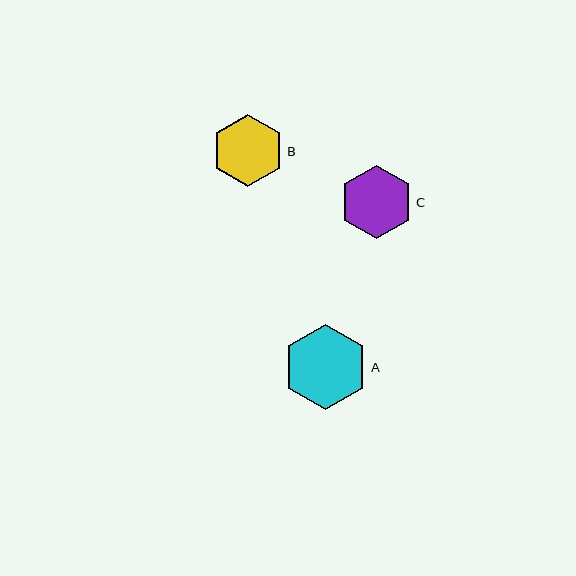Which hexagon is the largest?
Hexagon A is the largest with a size of approximately 85 pixels.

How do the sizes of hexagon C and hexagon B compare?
Hexagon C and hexagon B are approximately the same size.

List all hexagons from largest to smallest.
From largest to smallest: A, C, B.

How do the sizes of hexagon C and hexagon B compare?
Hexagon C and hexagon B are approximately the same size.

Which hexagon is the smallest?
Hexagon B is the smallest with a size of approximately 72 pixels.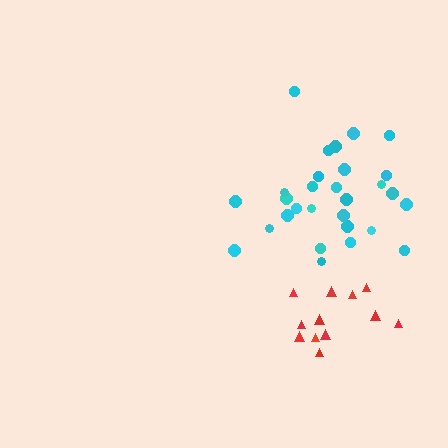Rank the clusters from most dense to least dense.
cyan, red.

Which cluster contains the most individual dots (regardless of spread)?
Cyan (29).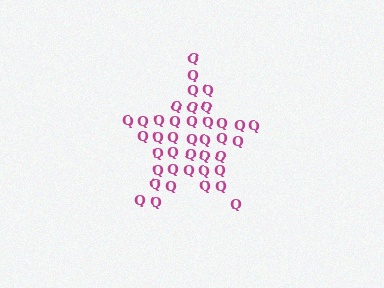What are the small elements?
The small elements are letter Q's.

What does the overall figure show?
The overall figure shows a star.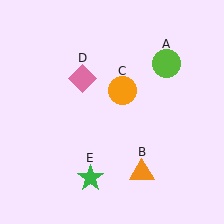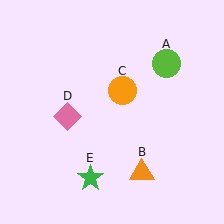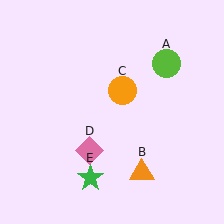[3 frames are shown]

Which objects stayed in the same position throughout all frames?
Lime circle (object A) and orange triangle (object B) and orange circle (object C) and green star (object E) remained stationary.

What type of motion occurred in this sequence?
The pink diamond (object D) rotated counterclockwise around the center of the scene.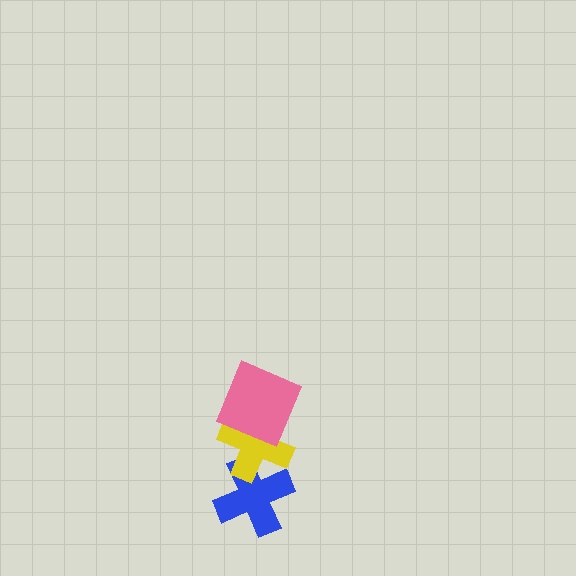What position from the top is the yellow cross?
The yellow cross is 2nd from the top.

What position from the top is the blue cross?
The blue cross is 3rd from the top.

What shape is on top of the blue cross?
The yellow cross is on top of the blue cross.